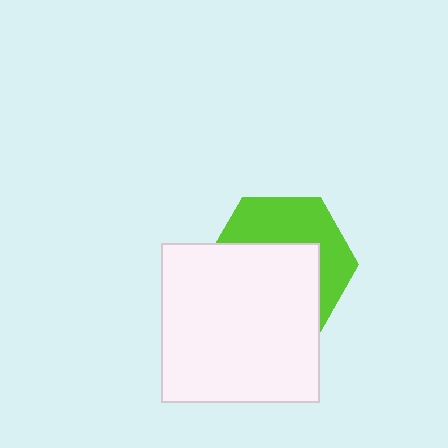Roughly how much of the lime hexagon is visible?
A small part of it is visible (roughly 44%).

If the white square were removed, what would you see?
You would see the complete lime hexagon.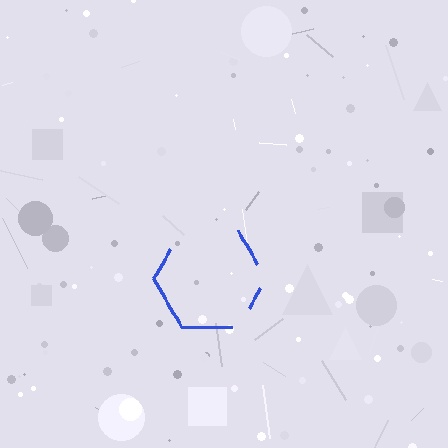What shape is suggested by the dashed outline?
The dashed outline suggests a hexagon.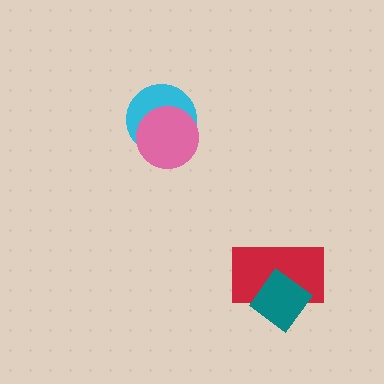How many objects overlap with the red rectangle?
1 object overlaps with the red rectangle.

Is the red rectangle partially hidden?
Yes, it is partially covered by another shape.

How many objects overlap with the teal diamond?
1 object overlaps with the teal diamond.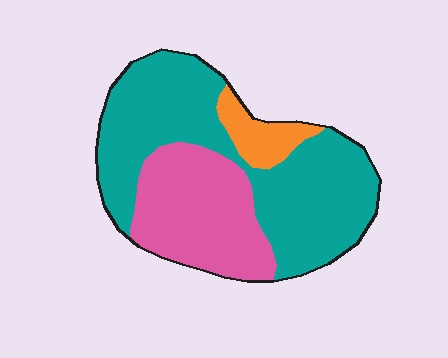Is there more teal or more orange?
Teal.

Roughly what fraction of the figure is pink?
Pink covers about 30% of the figure.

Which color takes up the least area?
Orange, at roughly 10%.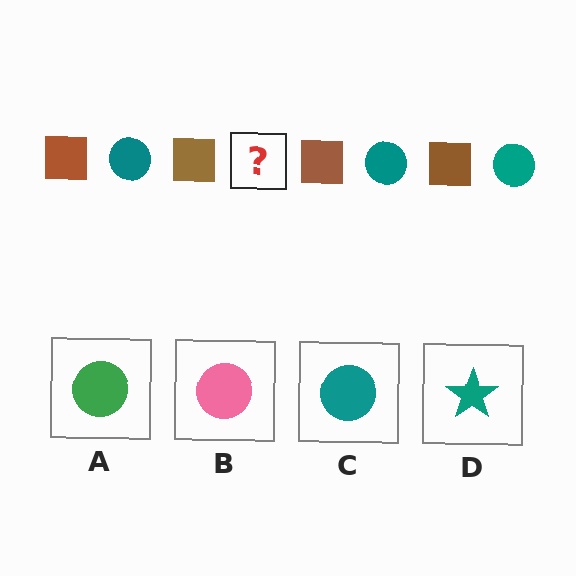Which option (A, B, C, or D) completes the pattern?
C.